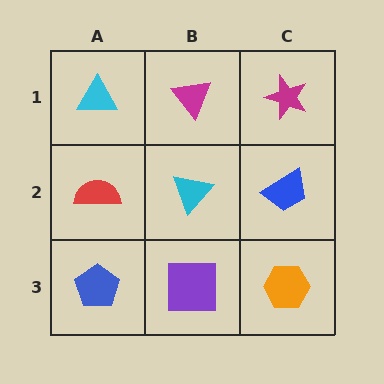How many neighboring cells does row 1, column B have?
3.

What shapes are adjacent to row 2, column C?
A magenta star (row 1, column C), an orange hexagon (row 3, column C), a cyan triangle (row 2, column B).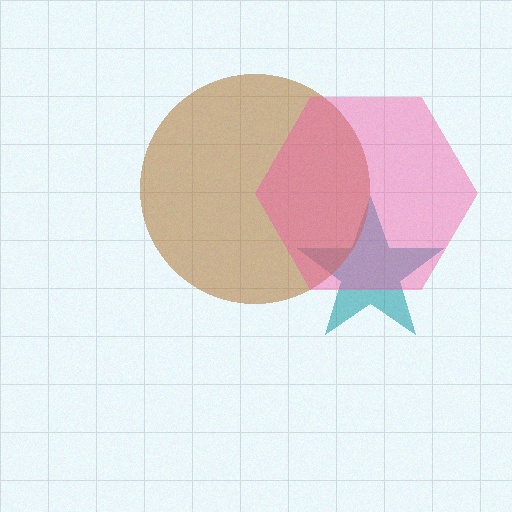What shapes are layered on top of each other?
The layered shapes are: a teal star, a brown circle, a pink hexagon.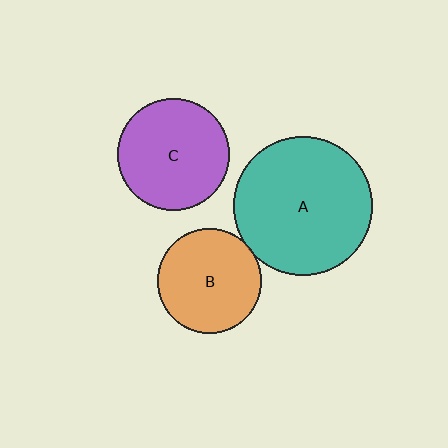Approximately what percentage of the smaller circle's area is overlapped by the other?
Approximately 5%.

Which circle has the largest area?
Circle A (teal).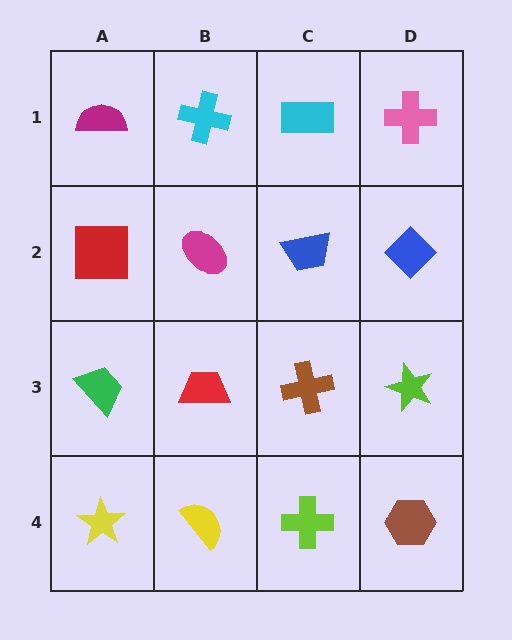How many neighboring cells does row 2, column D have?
3.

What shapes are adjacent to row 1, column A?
A red square (row 2, column A), a cyan cross (row 1, column B).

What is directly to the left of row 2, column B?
A red square.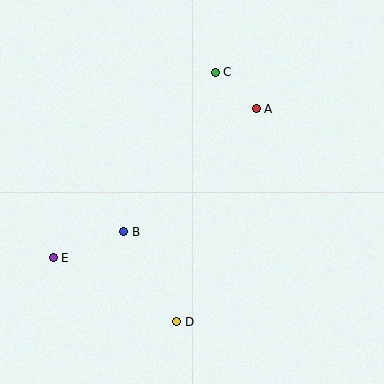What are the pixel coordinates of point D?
Point D is at (177, 322).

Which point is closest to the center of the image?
Point B at (124, 232) is closest to the center.